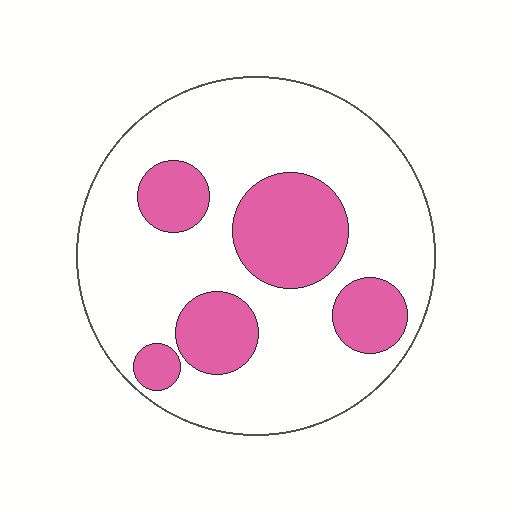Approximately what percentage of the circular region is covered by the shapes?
Approximately 25%.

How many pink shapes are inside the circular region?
5.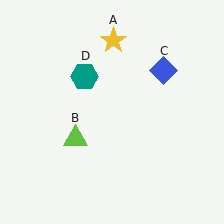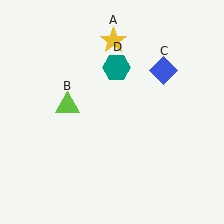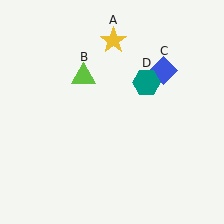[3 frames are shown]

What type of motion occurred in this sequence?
The lime triangle (object B), teal hexagon (object D) rotated clockwise around the center of the scene.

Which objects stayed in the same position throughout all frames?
Yellow star (object A) and blue diamond (object C) remained stationary.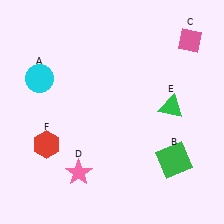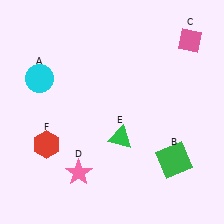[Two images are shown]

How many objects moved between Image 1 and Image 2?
1 object moved between the two images.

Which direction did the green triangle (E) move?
The green triangle (E) moved left.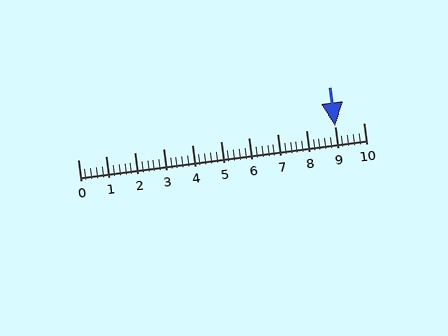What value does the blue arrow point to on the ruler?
The blue arrow points to approximately 9.0.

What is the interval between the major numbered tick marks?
The major tick marks are spaced 1 units apart.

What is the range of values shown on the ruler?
The ruler shows values from 0 to 10.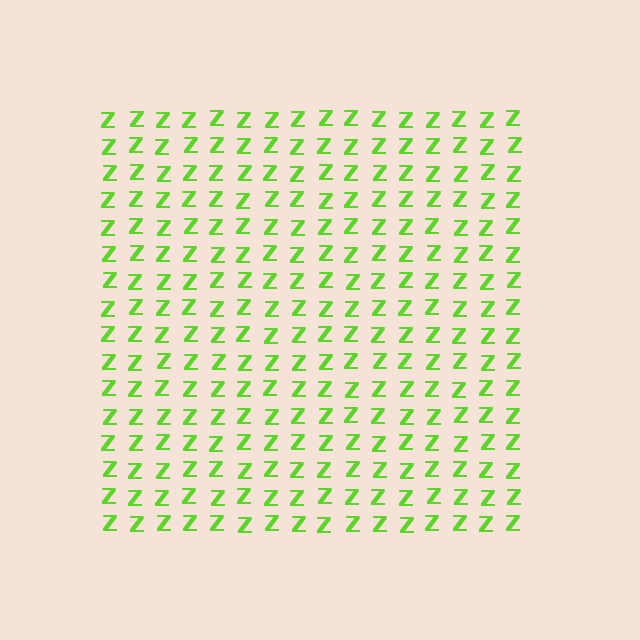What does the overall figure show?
The overall figure shows a square.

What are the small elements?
The small elements are letter Z's.